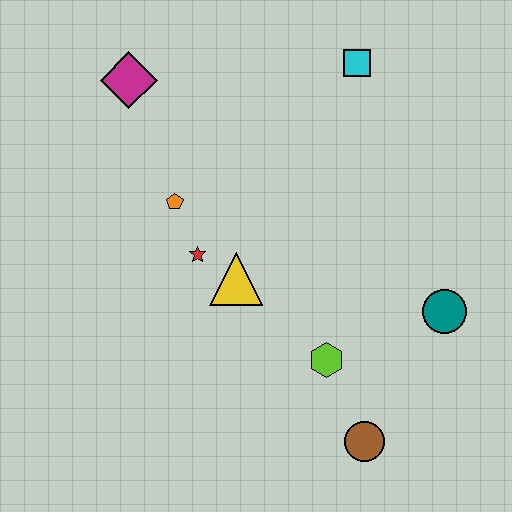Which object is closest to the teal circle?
The lime hexagon is closest to the teal circle.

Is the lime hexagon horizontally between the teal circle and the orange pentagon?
Yes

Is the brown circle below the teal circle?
Yes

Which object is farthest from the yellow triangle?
The cyan square is farthest from the yellow triangle.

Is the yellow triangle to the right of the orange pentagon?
Yes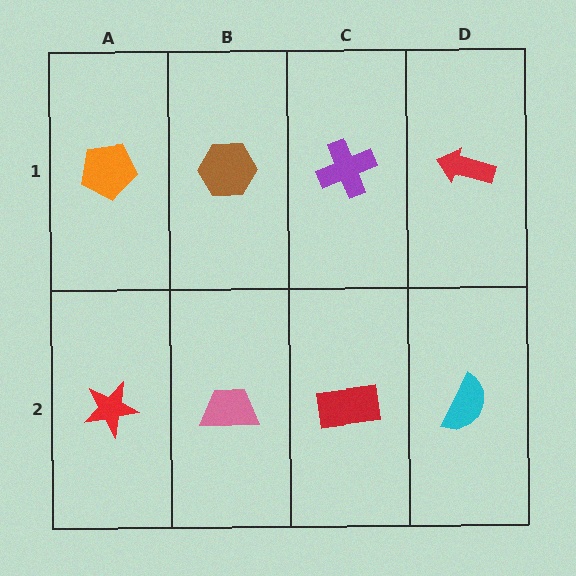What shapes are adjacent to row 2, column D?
A red arrow (row 1, column D), a red rectangle (row 2, column C).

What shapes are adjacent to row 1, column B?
A pink trapezoid (row 2, column B), an orange pentagon (row 1, column A), a purple cross (row 1, column C).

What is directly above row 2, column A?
An orange pentagon.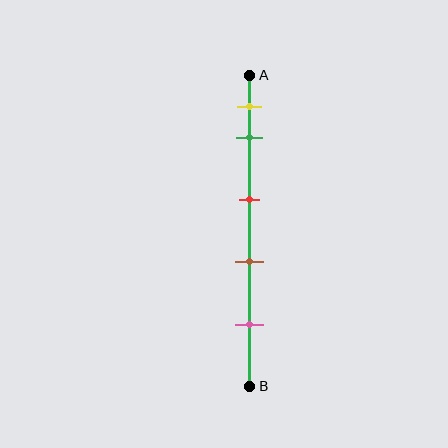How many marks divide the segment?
There are 5 marks dividing the segment.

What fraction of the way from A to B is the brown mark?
The brown mark is approximately 60% (0.6) of the way from A to B.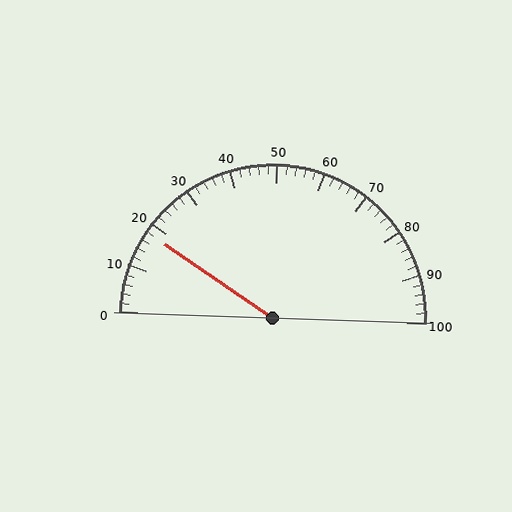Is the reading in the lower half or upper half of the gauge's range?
The reading is in the lower half of the range (0 to 100).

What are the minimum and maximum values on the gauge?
The gauge ranges from 0 to 100.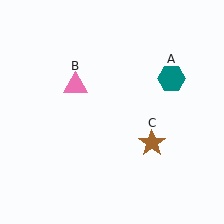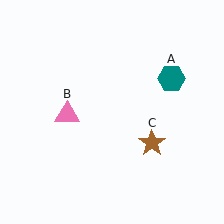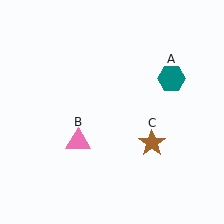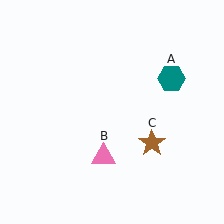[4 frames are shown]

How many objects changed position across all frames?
1 object changed position: pink triangle (object B).